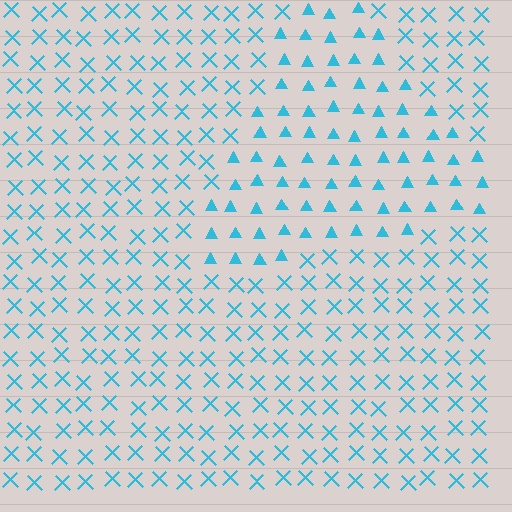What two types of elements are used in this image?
The image uses triangles inside the triangle region and X marks outside it.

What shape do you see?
I see a triangle.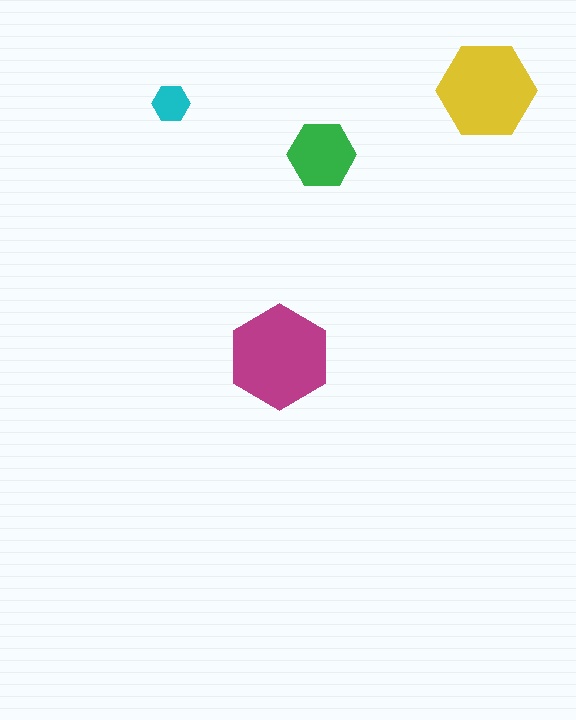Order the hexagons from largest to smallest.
the magenta one, the yellow one, the green one, the cyan one.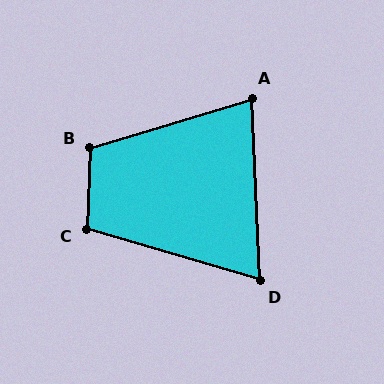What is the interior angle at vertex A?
Approximately 75 degrees (acute).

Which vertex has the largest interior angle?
B, at approximately 109 degrees.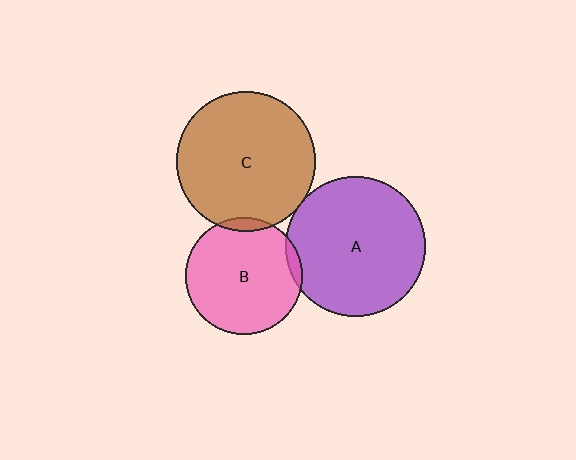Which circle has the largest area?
Circle A (purple).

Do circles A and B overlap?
Yes.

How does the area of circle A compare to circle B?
Approximately 1.4 times.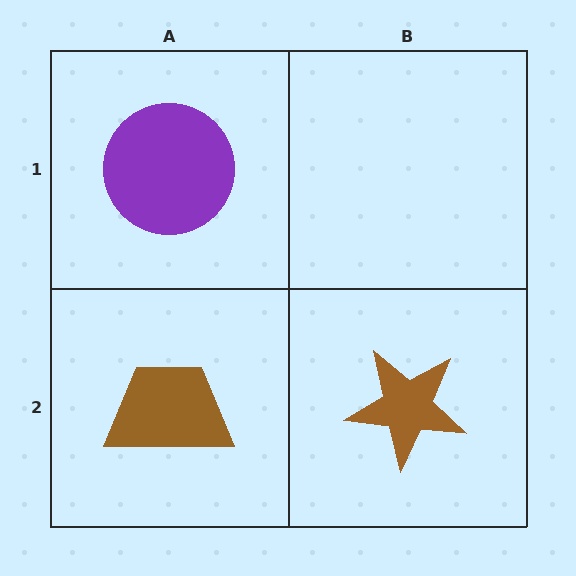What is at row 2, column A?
A brown trapezoid.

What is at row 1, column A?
A purple circle.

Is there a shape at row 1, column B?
No, that cell is empty.